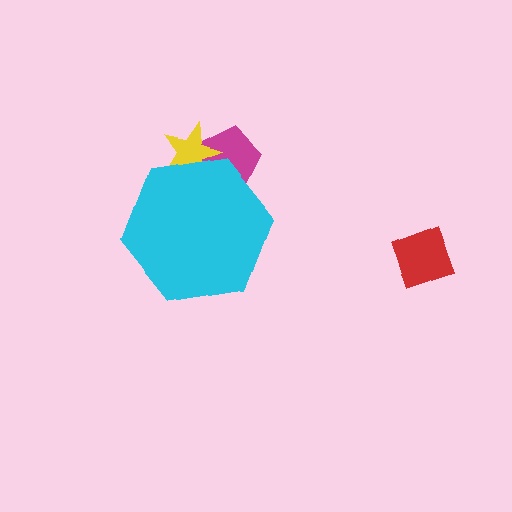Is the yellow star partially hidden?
Yes, the yellow star is partially hidden behind the cyan hexagon.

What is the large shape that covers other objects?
A cyan hexagon.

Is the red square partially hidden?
No, the red square is fully visible.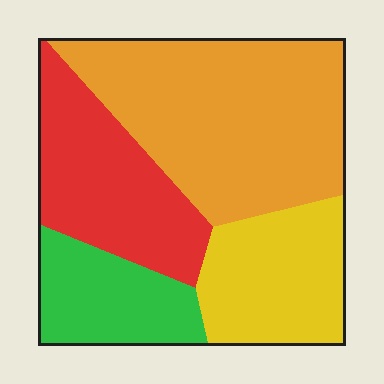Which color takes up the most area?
Orange, at roughly 40%.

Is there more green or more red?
Red.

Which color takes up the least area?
Green, at roughly 15%.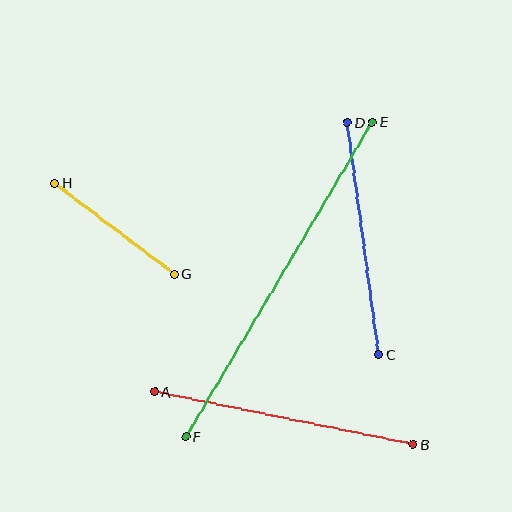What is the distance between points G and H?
The distance is approximately 150 pixels.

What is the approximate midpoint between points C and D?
The midpoint is at approximately (363, 239) pixels.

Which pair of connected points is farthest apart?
Points E and F are farthest apart.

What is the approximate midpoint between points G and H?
The midpoint is at approximately (114, 229) pixels.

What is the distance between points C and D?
The distance is approximately 234 pixels.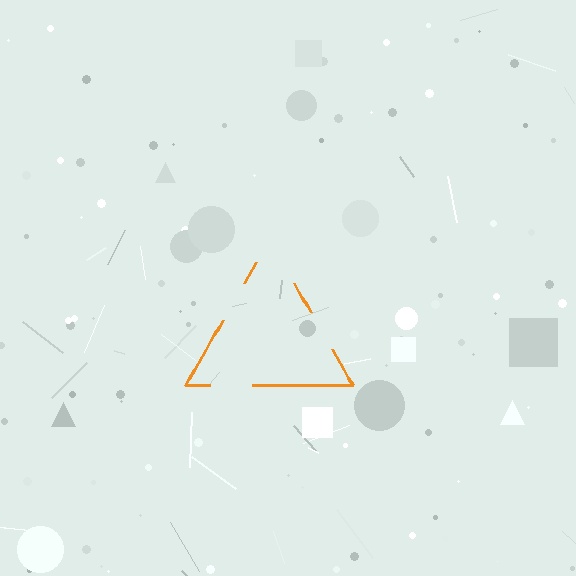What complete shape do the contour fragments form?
The contour fragments form a triangle.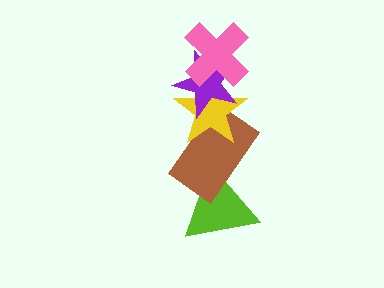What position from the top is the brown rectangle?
The brown rectangle is 4th from the top.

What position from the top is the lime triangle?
The lime triangle is 5th from the top.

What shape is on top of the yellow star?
The purple star is on top of the yellow star.